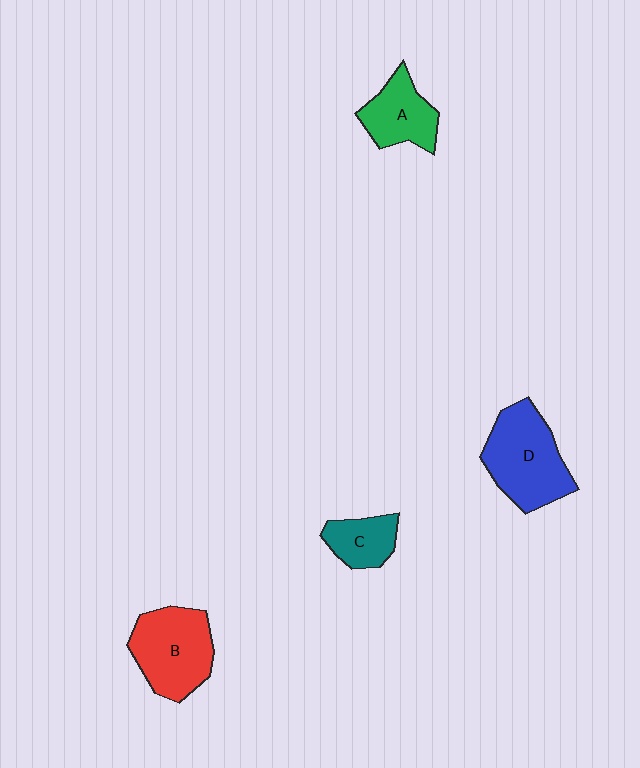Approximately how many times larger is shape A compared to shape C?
Approximately 1.3 times.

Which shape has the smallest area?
Shape C (teal).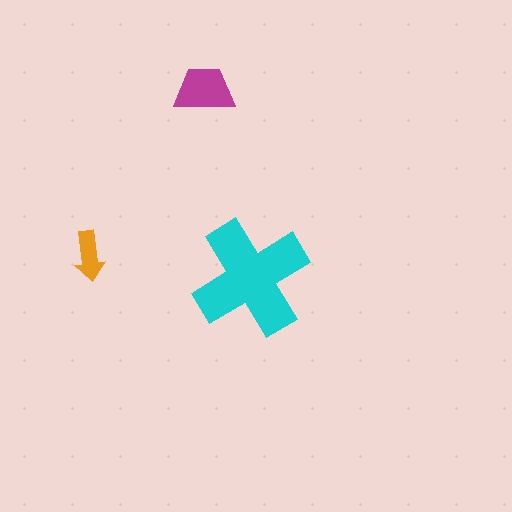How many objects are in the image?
There are 3 objects in the image.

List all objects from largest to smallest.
The cyan cross, the magenta trapezoid, the orange arrow.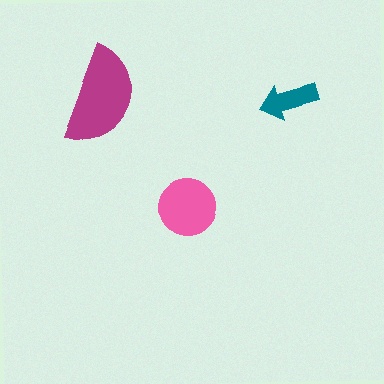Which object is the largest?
The magenta semicircle.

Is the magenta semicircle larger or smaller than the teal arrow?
Larger.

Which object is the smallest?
The teal arrow.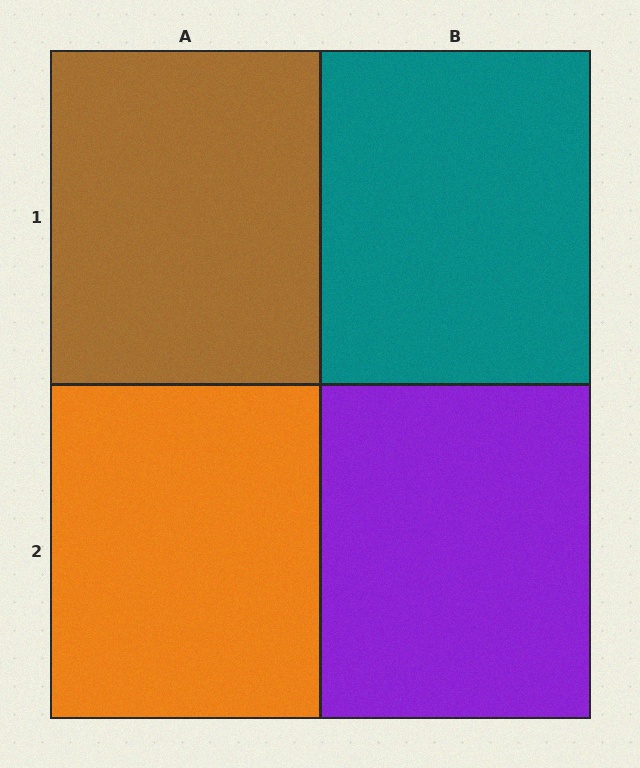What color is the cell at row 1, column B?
Teal.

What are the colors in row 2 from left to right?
Orange, purple.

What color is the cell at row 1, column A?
Brown.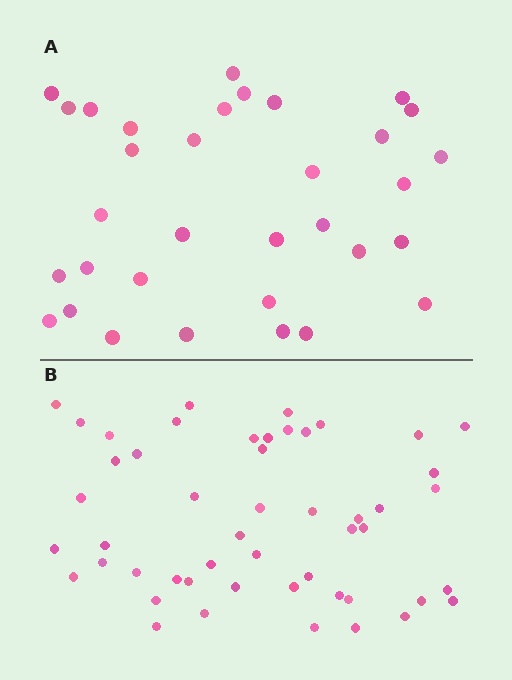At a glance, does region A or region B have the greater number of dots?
Region B (the bottom region) has more dots.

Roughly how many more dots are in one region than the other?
Region B has approximately 15 more dots than region A.